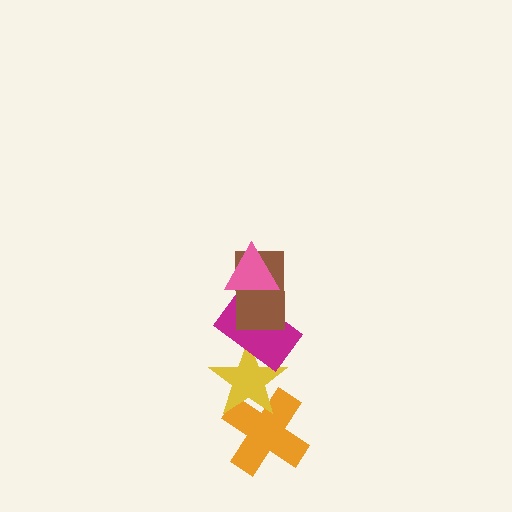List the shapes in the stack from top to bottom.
From top to bottom: the pink triangle, the brown rectangle, the magenta rectangle, the yellow star, the orange cross.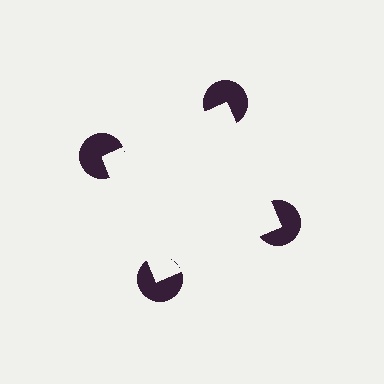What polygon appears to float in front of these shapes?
An illusory square — its edges are inferred from the aligned wedge cuts in the pac-man discs, not physically drawn.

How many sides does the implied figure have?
4 sides.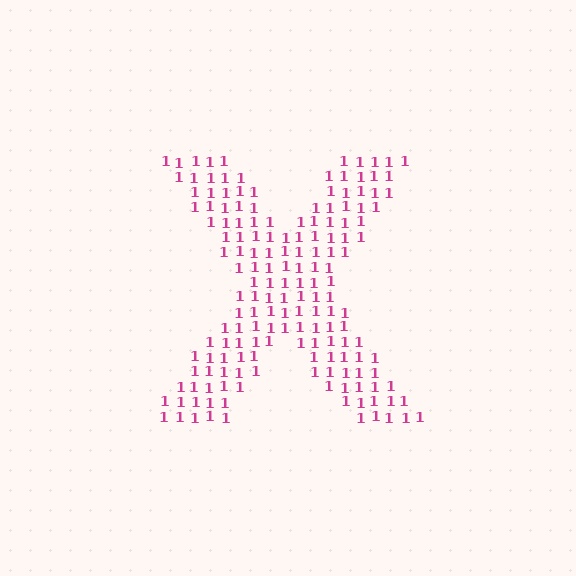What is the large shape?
The large shape is the letter X.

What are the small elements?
The small elements are digit 1's.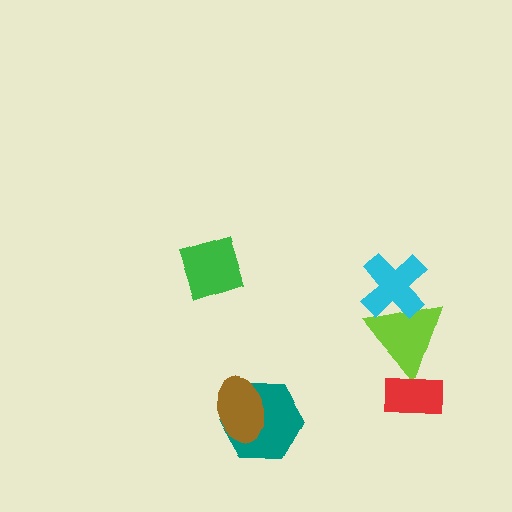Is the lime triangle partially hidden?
Yes, it is partially covered by another shape.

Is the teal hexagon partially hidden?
Yes, it is partially covered by another shape.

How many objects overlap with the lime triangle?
2 objects overlap with the lime triangle.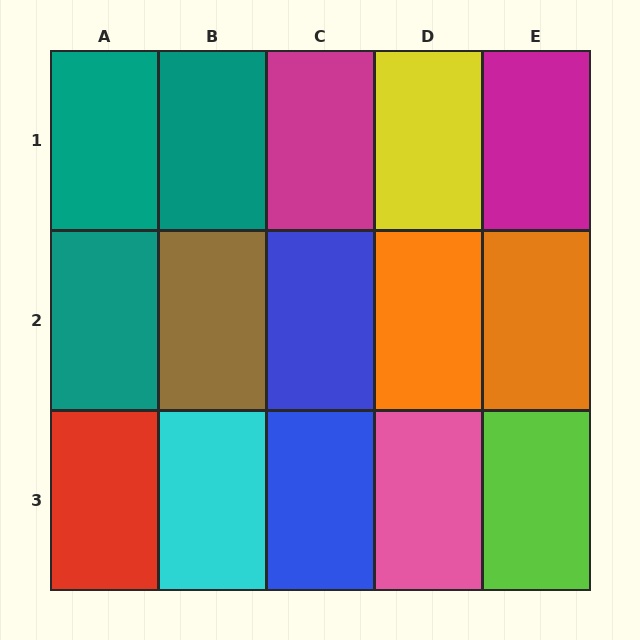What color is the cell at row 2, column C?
Blue.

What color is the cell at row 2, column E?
Orange.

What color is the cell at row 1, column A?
Teal.